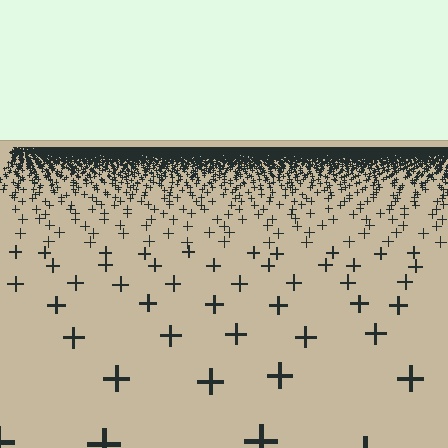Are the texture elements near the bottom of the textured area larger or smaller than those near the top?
Larger. Near the bottom, elements are closer to the viewer and appear at a bigger on-screen size.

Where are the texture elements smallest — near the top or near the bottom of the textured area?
Near the top.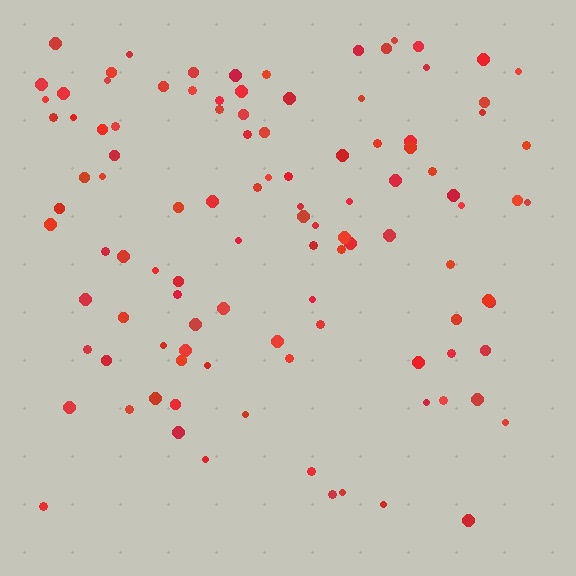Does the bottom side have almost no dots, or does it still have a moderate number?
Still a moderate number, just noticeably fewer than the top.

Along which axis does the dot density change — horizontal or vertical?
Vertical.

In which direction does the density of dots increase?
From bottom to top, with the top side densest.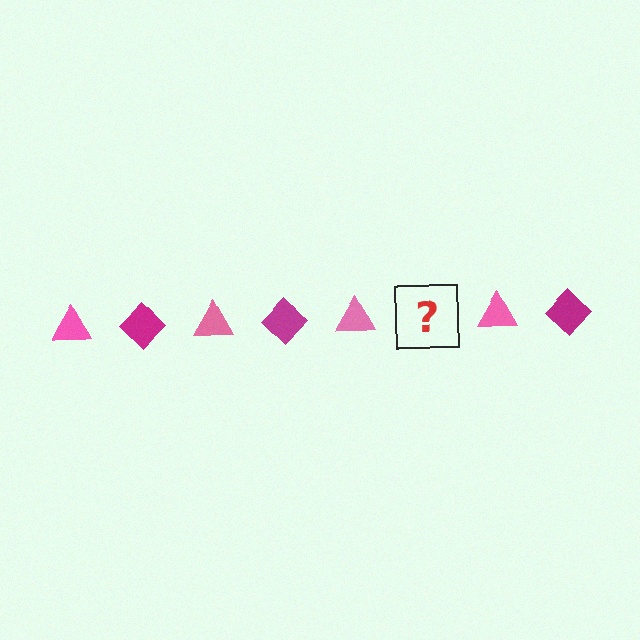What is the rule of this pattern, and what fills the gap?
The rule is that the pattern alternates between pink triangle and magenta diamond. The gap should be filled with a magenta diamond.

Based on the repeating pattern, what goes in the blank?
The blank should be a magenta diamond.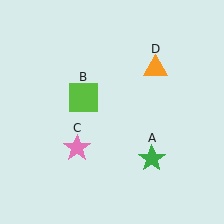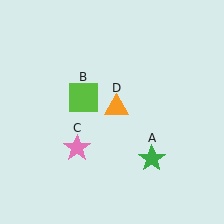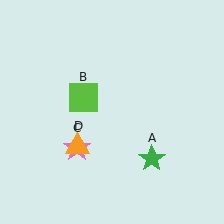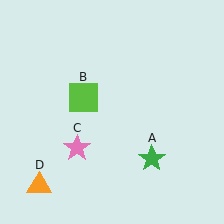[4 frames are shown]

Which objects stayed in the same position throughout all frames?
Green star (object A) and lime square (object B) and pink star (object C) remained stationary.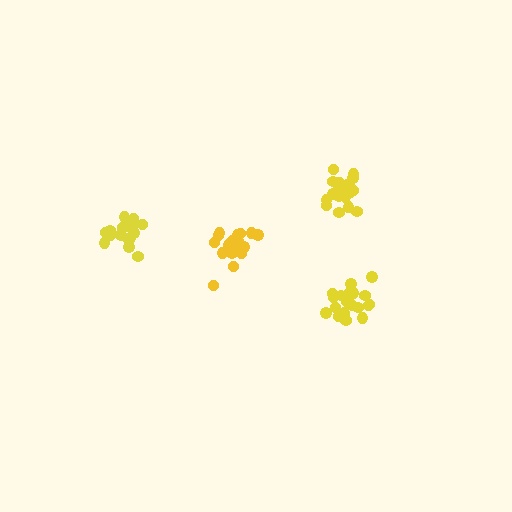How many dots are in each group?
Group 1: 21 dots, Group 2: 20 dots, Group 3: 17 dots, Group 4: 17 dots (75 total).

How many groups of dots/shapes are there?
There are 4 groups.